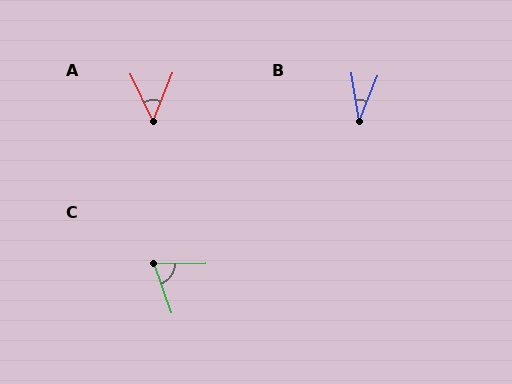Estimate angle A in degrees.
Approximately 47 degrees.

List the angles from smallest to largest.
B (30°), A (47°), C (71°).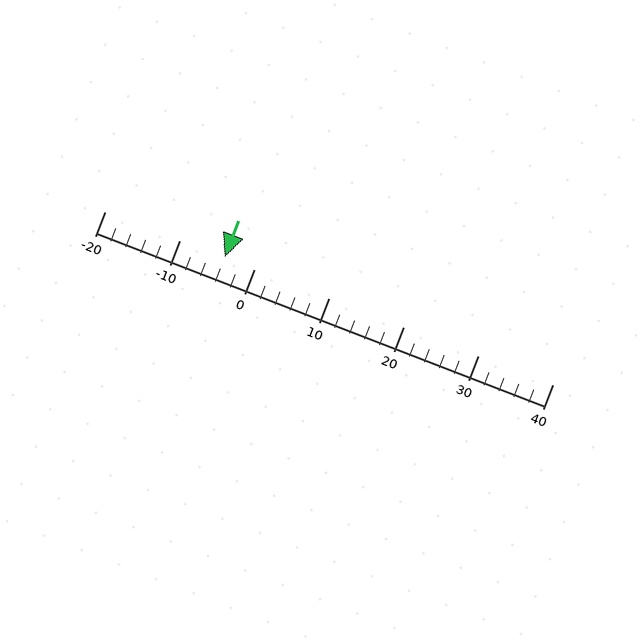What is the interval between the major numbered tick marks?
The major tick marks are spaced 10 units apart.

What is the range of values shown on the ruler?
The ruler shows values from -20 to 40.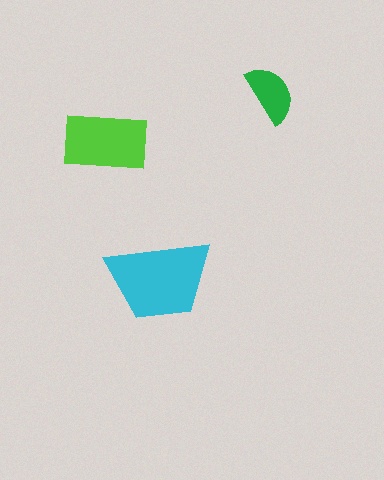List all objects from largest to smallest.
The cyan trapezoid, the lime rectangle, the green semicircle.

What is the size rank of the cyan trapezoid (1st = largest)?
1st.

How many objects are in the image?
There are 3 objects in the image.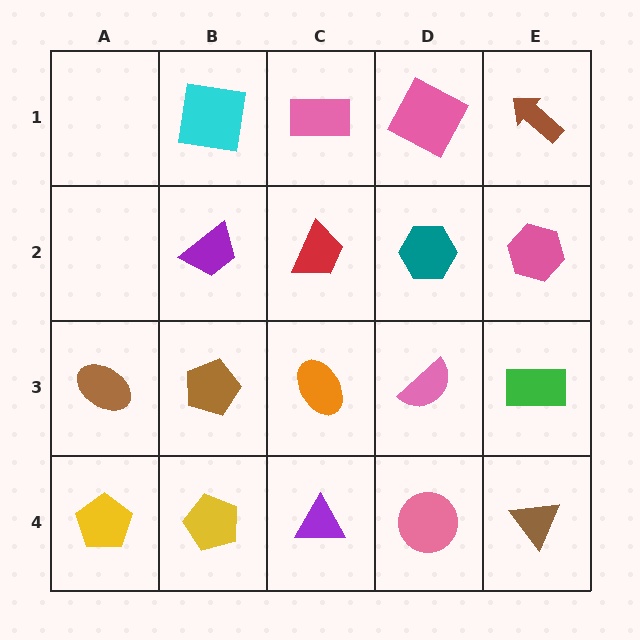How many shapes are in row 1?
4 shapes.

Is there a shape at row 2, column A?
No, that cell is empty.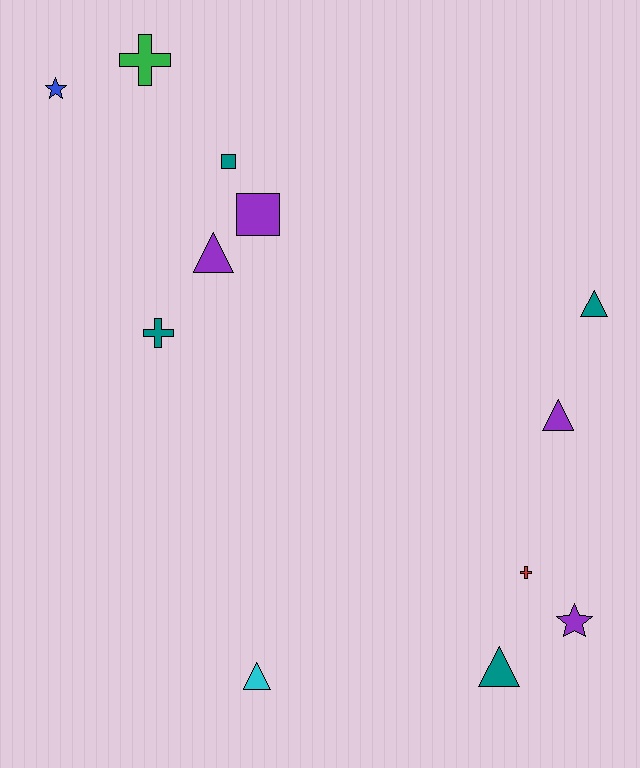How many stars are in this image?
There are 2 stars.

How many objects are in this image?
There are 12 objects.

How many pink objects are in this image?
There are no pink objects.